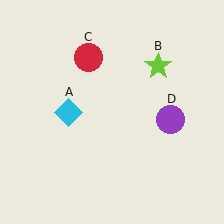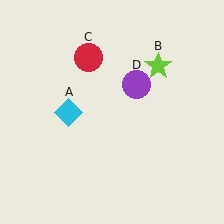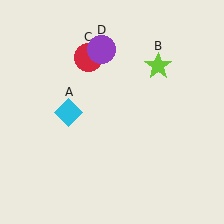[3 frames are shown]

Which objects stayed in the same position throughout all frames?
Cyan diamond (object A) and lime star (object B) and red circle (object C) remained stationary.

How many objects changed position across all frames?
1 object changed position: purple circle (object D).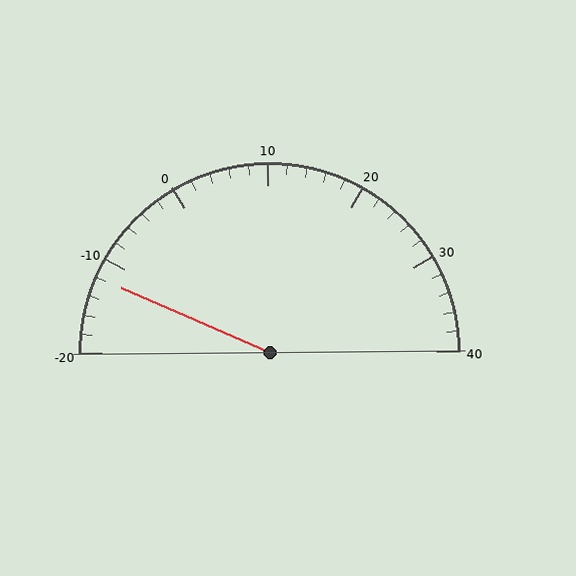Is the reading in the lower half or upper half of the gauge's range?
The reading is in the lower half of the range (-20 to 40).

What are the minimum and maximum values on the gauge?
The gauge ranges from -20 to 40.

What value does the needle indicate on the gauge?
The needle indicates approximately -12.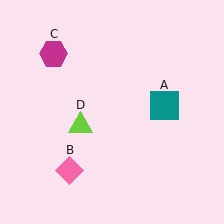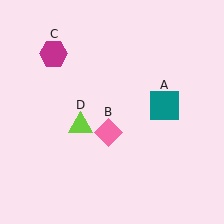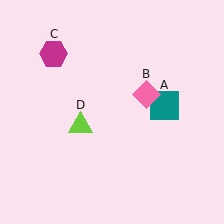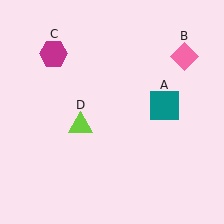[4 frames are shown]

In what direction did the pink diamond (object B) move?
The pink diamond (object B) moved up and to the right.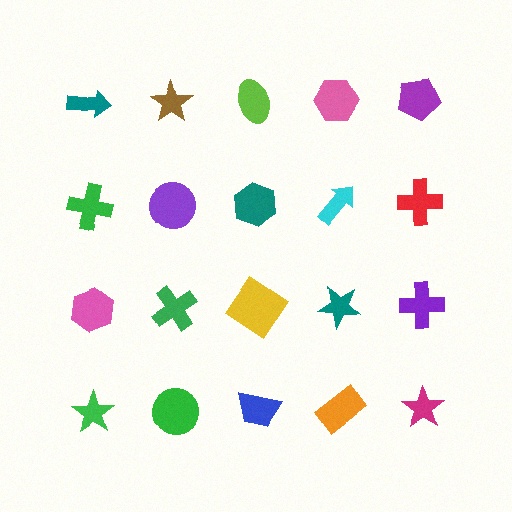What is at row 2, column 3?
A teal hexagon.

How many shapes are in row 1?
5 shapes.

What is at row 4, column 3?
A blue trapezoid.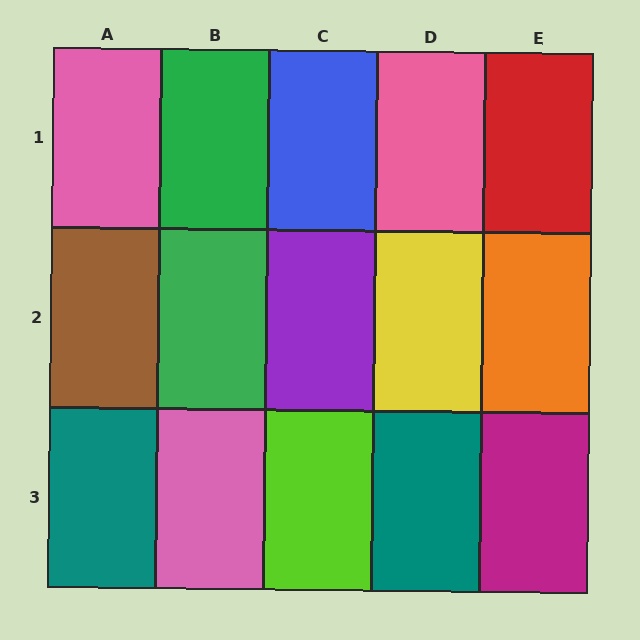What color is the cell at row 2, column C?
Purple.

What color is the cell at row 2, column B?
Green.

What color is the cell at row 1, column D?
Pink.